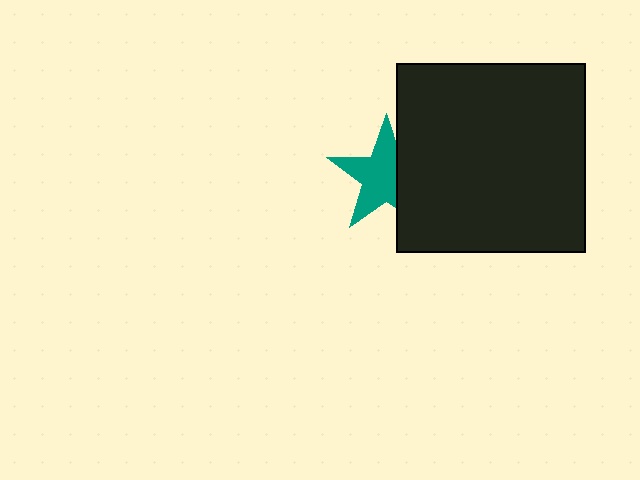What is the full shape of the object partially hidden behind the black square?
The partially hidden object is a teal star.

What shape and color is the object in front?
The object in front is a black square.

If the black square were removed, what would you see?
You would see the complete teal star.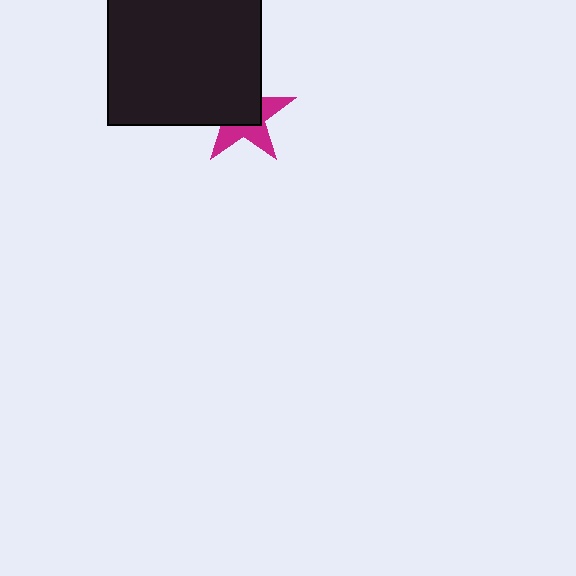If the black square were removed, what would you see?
You would see the complete magenta star.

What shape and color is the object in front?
The object in front is a black square.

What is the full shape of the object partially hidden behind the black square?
The partially hidden object is a magenta star.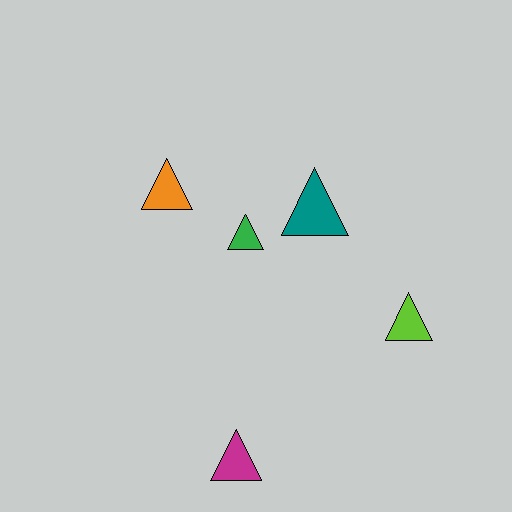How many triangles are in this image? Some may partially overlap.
There are 5 triangles.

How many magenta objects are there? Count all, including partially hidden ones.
There is 1 magenta object.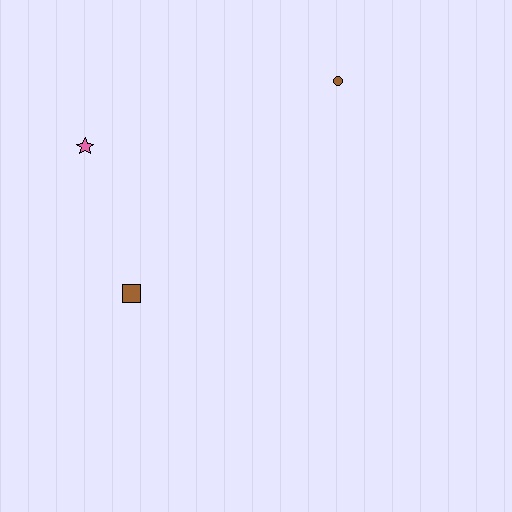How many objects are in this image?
There are 3 objects.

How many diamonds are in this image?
There are no diamonds.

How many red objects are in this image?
There are no red objects.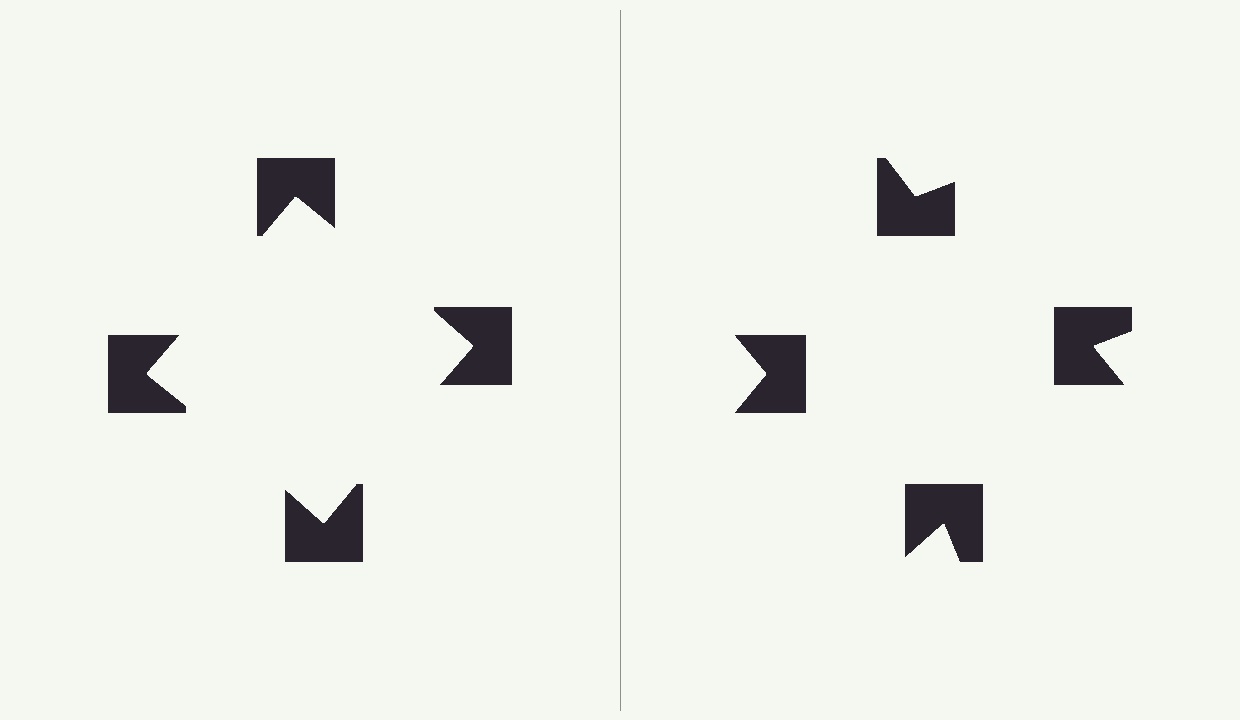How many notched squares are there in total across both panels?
8 — 4 on each side.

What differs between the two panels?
The notched squares are positioned identically on both sides; only the wedge orientations differ. On the left they align to a square; on the right they are misaligned.